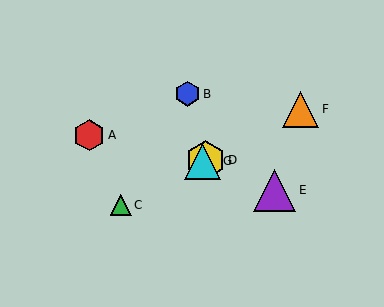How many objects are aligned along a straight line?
4 objects (C, D, F, G) are aligned along a straight line.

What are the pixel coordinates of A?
Object A is at (89, 135).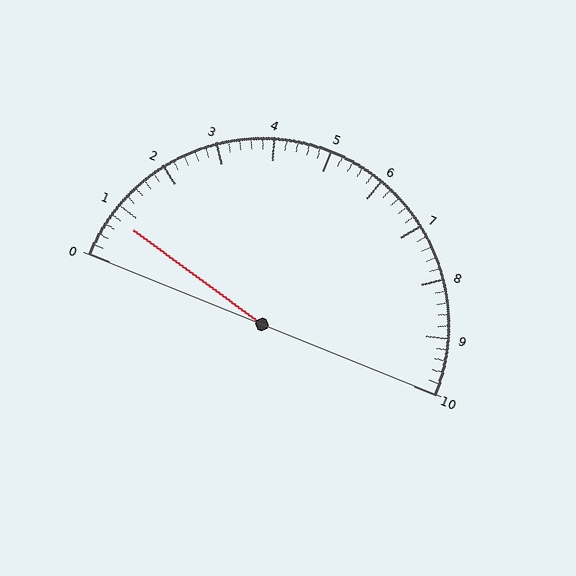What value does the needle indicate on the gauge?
The needle indicates approximately 0.8.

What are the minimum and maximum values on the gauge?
The gauge ranges from 0 to 10.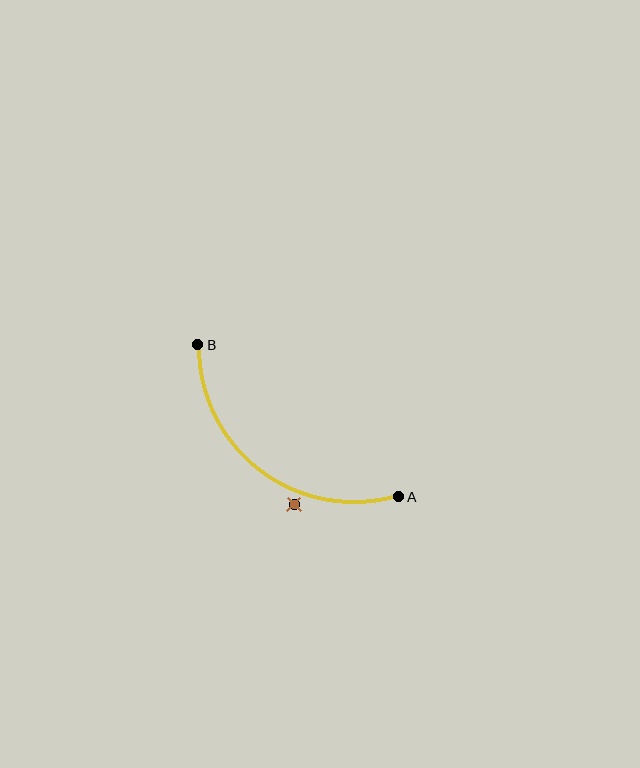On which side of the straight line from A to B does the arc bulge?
The arc bulges below and to the left of the straight line connecting A and B.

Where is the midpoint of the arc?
The arc midpoint is the point on the curve farthest from the straight line joining A and B. It sits below and to the left of that line.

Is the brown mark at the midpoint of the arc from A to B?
No — the brown mark does not lie on the arc at all. It sits slightly outside the curve.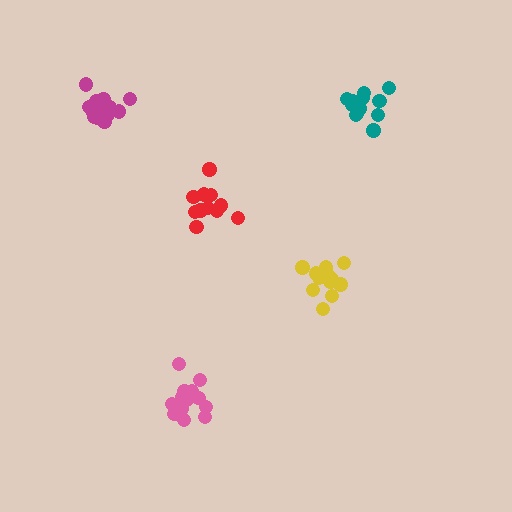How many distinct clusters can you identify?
There are 5 distinct clusters.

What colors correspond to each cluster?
The clusters are colored: pink, red, magenta, yellow, teal.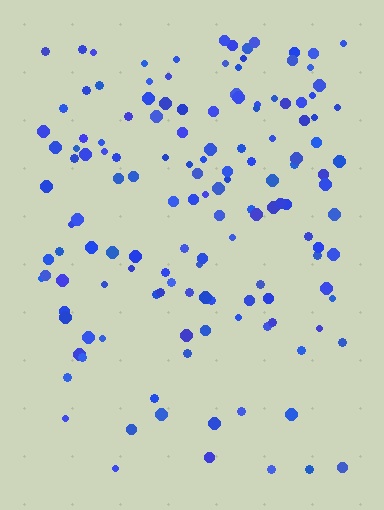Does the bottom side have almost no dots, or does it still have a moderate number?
Still a moderate number, just noticeably fewer than the top.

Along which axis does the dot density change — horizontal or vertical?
Vertical.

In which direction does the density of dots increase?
From bottom to top, with the top side densest.